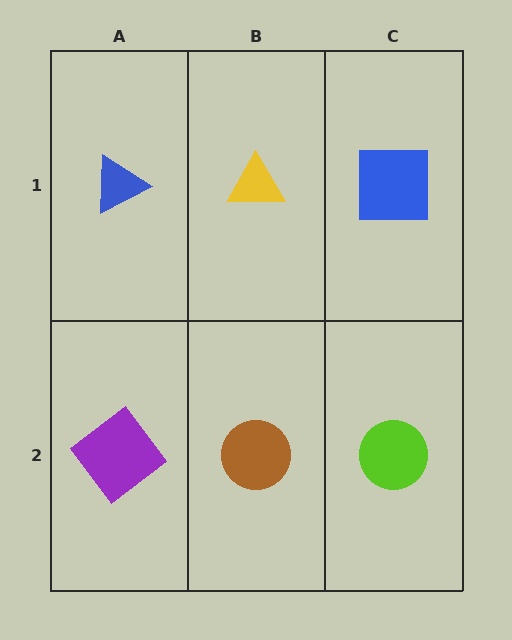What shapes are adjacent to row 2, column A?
A blue triangle (row 1, column A), a brown circle (row 2, column B).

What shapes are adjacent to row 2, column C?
A blue square (row 1, column C), a brown circle (row 2, column B).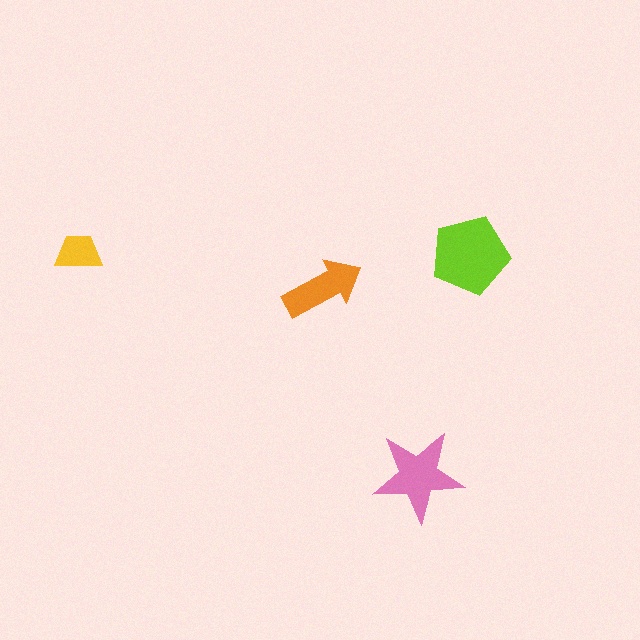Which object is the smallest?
The yellow trapezoid.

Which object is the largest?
The lime pentagon.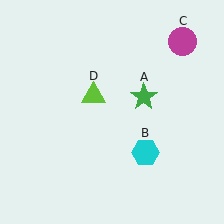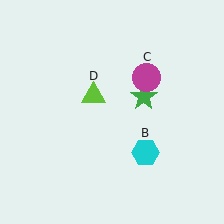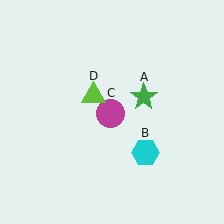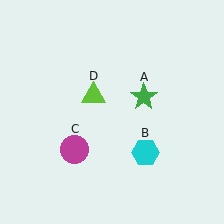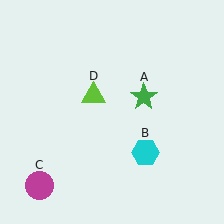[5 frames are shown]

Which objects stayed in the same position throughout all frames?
Green star (object A) and cyan hexagon (object B) and lime triangle (object D) remained stationary.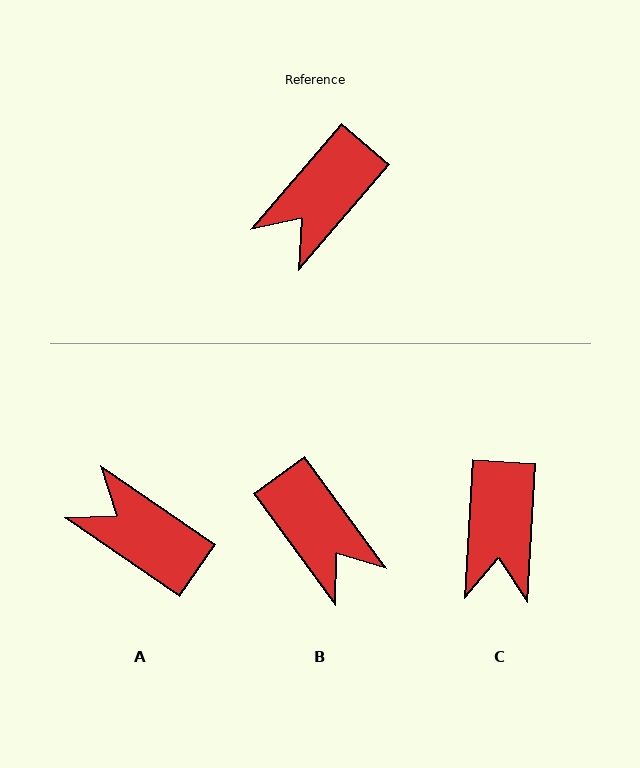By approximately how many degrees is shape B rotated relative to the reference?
Approximately 77 degrees counter-clockwise.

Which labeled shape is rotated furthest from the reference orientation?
A, about 84 degrees away.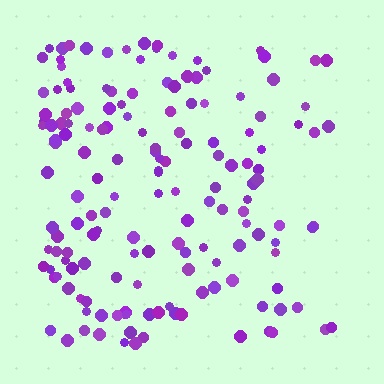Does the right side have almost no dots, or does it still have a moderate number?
Still a moderate number, just noticeably fewer than the left.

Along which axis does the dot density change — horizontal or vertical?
Horizontal.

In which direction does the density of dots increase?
From right to left, with the left side densest.